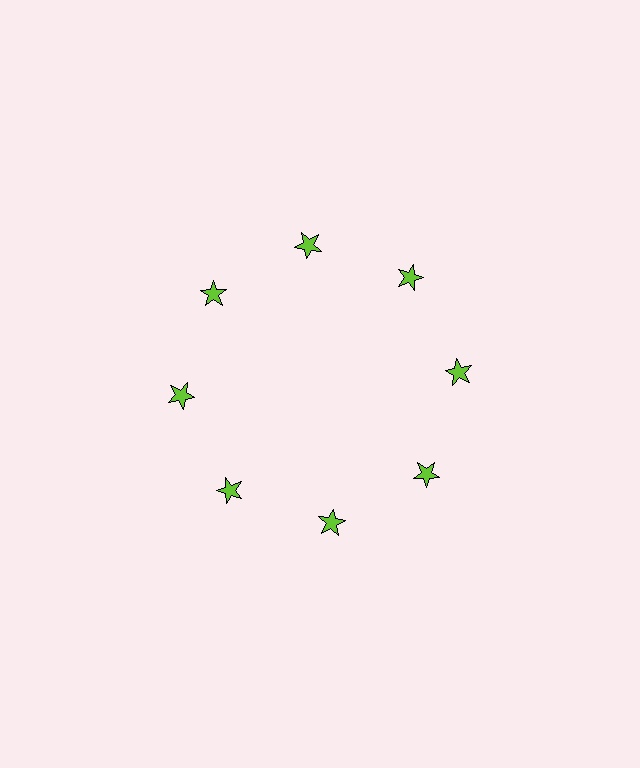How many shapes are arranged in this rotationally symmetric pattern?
There are 8 shapes, arranged in 8 groups of 1.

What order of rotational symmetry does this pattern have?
This pattern has 8-fold rotational symmetry.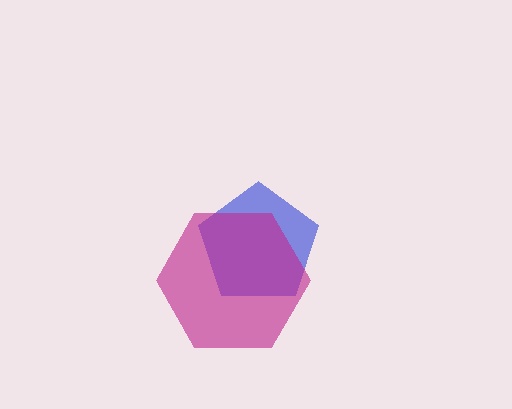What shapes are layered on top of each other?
The layered shapes are: a blue pentagon, a magenta hexagon.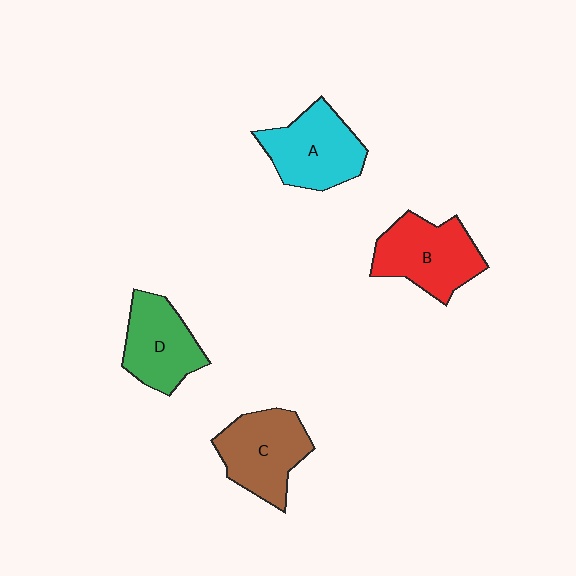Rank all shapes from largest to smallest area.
From largest to smallest: B (red), A (cyan), C (brown), D (green).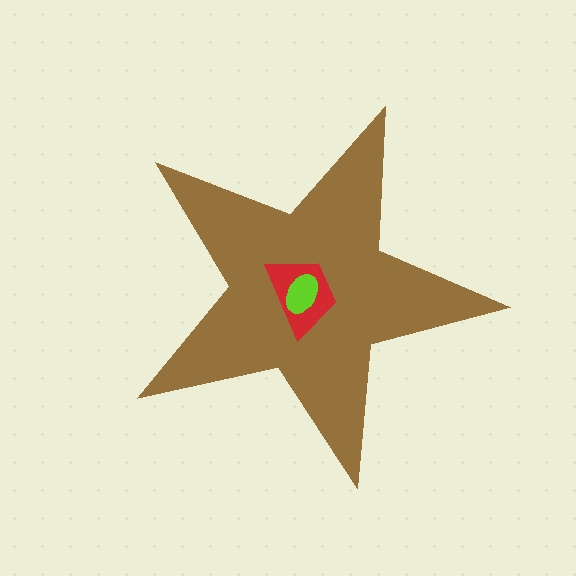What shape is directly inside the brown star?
The red trapezoid.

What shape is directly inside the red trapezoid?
The lime ellipse.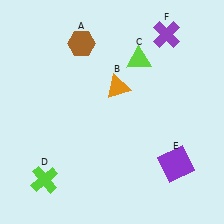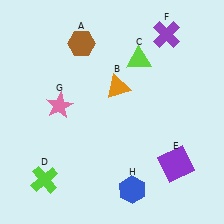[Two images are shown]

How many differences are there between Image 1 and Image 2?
There are 2 differences between the two images.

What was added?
A pink star (G), a blue hexagon (H) were added in Image 2.